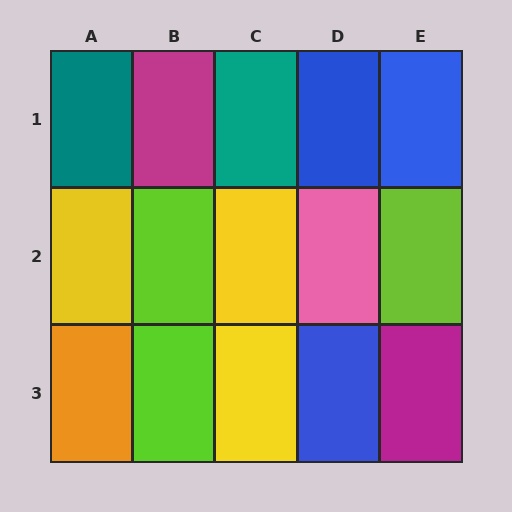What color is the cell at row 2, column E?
Lime.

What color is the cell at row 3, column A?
Orange.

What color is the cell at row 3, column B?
Lime.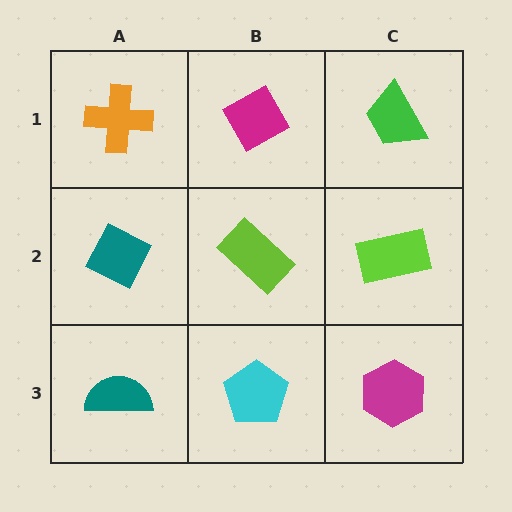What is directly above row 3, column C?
A lime rectangle.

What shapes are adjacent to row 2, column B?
A magenta diamond (row 1, column B), a cyan pentagon (row 3, column B), a teal diamond (row 2, column A), a lime rectangle (row 2, column C).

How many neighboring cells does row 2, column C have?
3.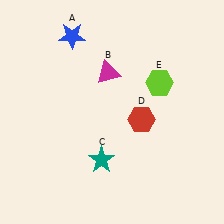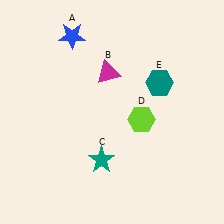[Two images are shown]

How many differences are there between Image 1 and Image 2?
There are 2 differences between the two images.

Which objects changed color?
D changed from red to lime. E changed from lime to teal.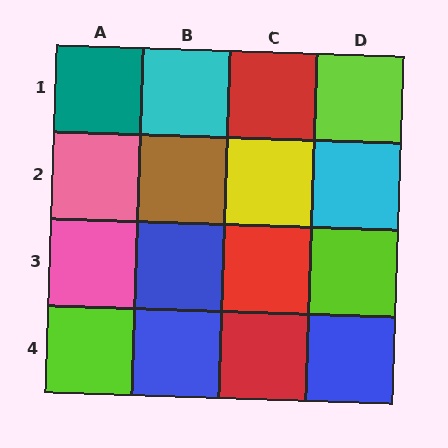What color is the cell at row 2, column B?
Brown.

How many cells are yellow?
1 cell is yellow.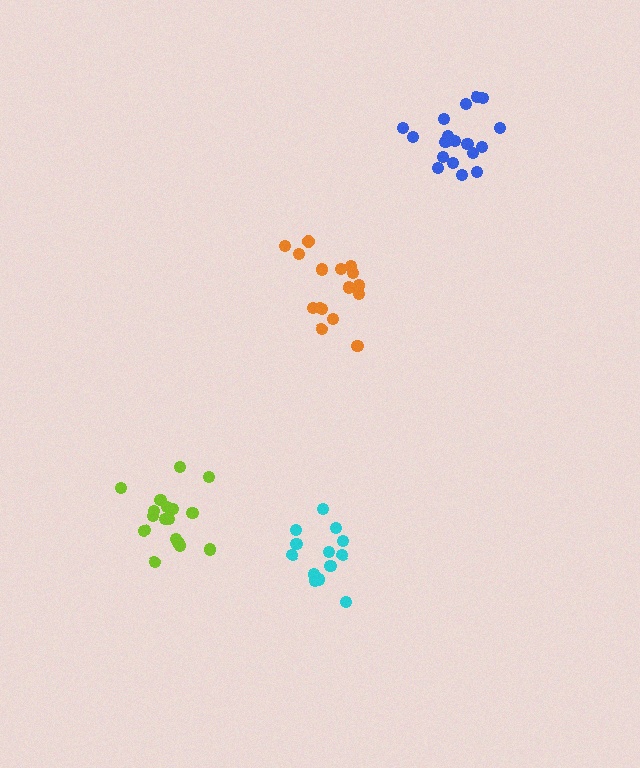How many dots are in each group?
Group 1: 18 dots, Group 2: 16 dots, Group 3: 13 dots, Group 4: 18 dots (65 total).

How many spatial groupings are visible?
There are 4 spatial groupings.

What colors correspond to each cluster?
The clusters are colored: blue, orange, cyan, lime.